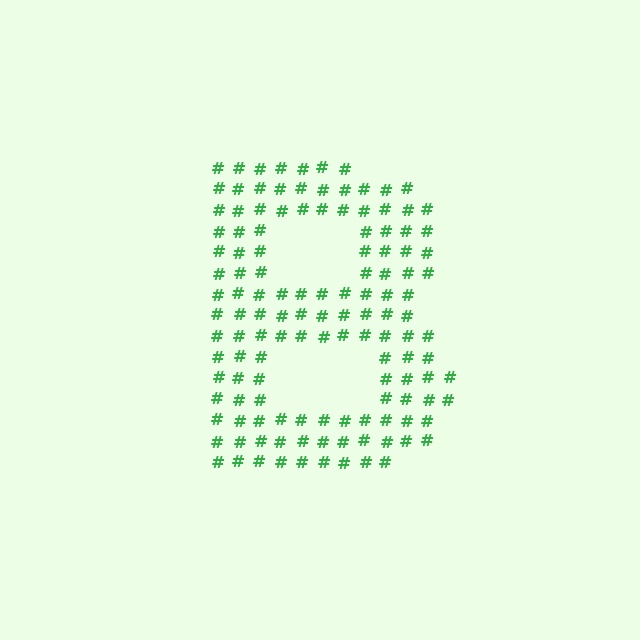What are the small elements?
The small elements are hash symbols.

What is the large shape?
The large shape is the letter B.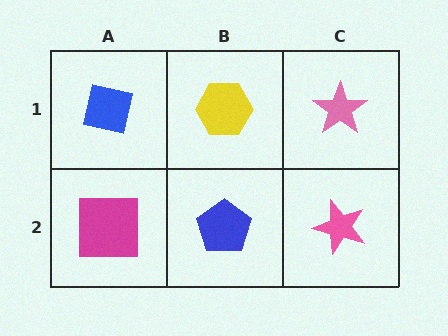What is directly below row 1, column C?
A pink star.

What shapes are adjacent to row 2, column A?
A blue square (row 1, column A), a blue pentagon (row 2, column B).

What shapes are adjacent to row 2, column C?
A pink star (row 1, column C), a blue pentagon (row 2, column B).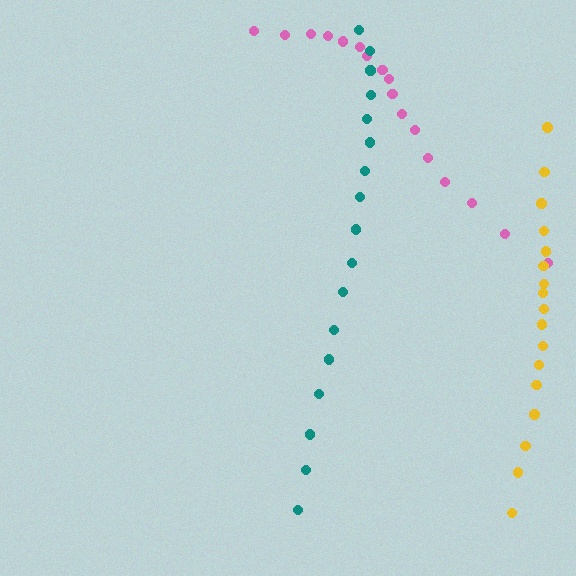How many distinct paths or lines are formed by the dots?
There are 3 distinct paths.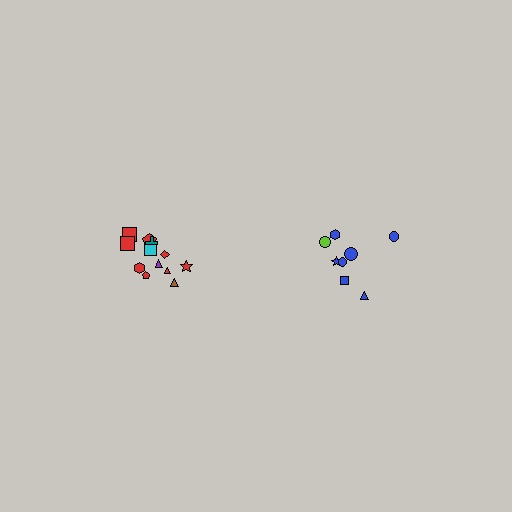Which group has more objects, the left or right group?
The left group.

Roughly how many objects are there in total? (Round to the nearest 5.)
Roughly 20 objects in total.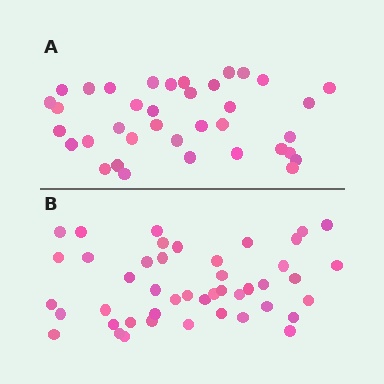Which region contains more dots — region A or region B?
Region B (the bottom region) has more dots.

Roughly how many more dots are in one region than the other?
Region B has roughly 8 or so more dots than region A.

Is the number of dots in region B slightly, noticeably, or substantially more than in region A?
Region B has only slightly more — the two regions are fairly close. The ratio is roughly 1.2 to 1.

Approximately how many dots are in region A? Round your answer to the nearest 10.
About 40 dots. (The exact count is 37, which rounds to 40.)